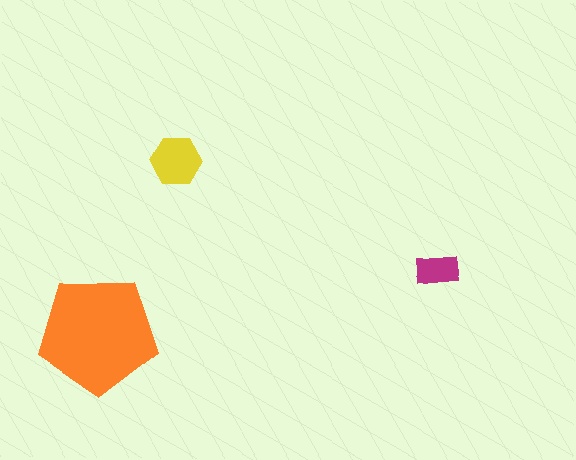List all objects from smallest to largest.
The magenta rectangle, the yellow hexagon, the orange pentagon.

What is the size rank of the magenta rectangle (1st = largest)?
3rd.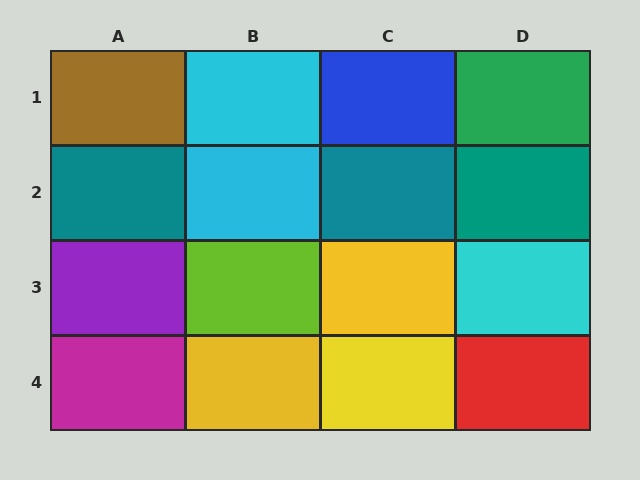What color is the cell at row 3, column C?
Yellow.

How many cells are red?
1 cell is red.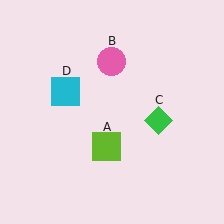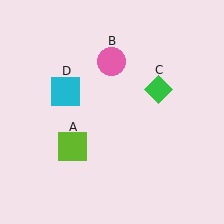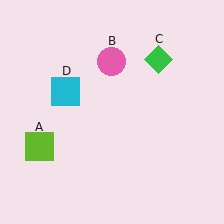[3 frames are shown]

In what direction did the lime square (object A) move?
The lime square (object A) moved left.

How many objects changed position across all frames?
2 objects changed position: lime square (object A), green diamond (object C).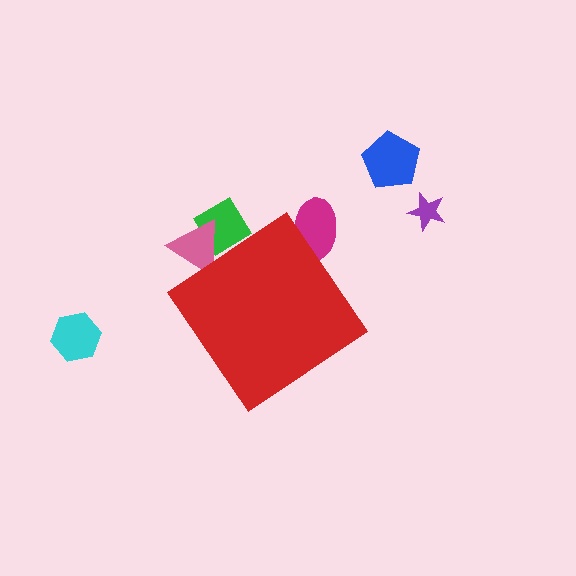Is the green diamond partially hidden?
Yes, the green diamond is partially hidden behind the red diamond.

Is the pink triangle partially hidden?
Yes, the pink triangle is partially hidden behind the red diamond.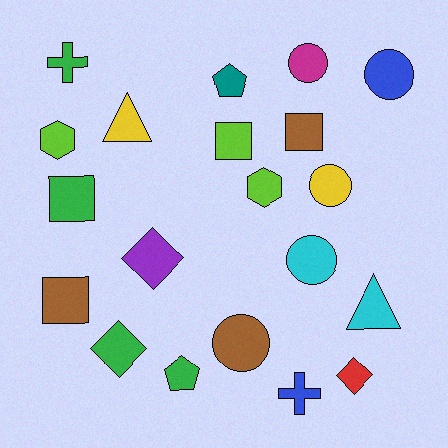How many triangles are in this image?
There are 2 triangles.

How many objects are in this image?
There are 20 objects.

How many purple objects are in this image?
There is 1 purple object.